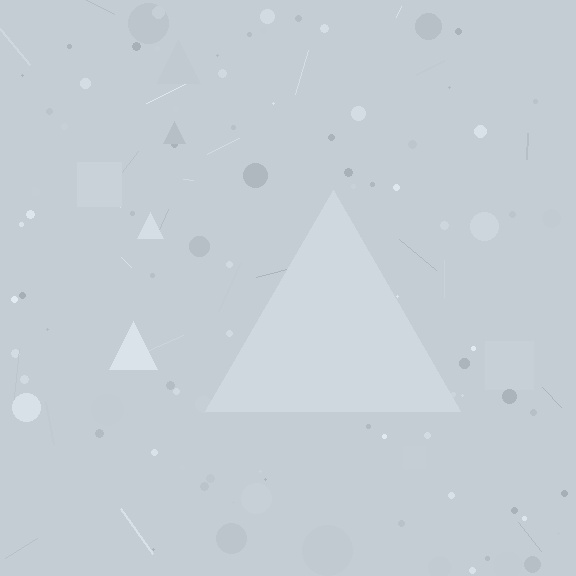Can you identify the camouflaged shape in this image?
The camouflaged shape is a triangle.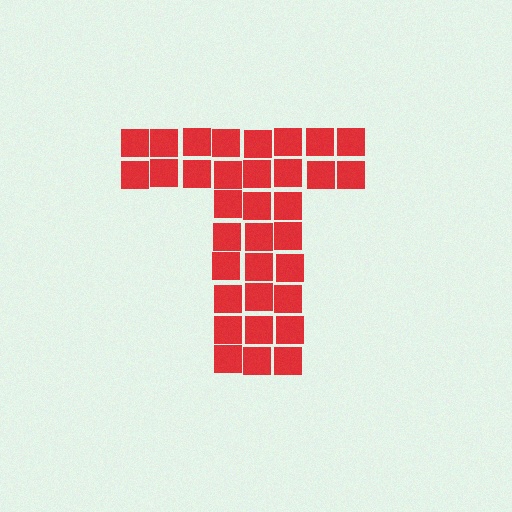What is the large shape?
The large shape is the letter T.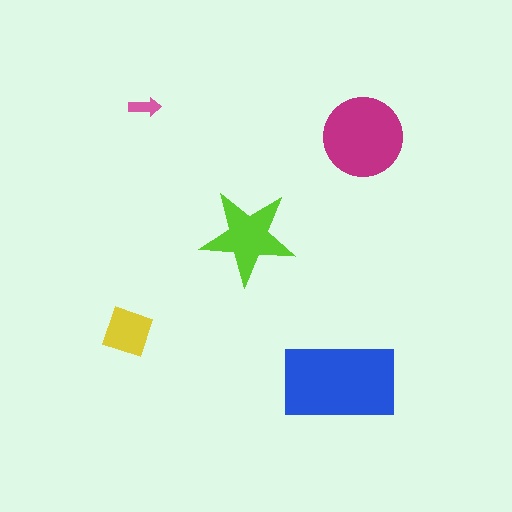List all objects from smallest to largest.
The pink arrow, the yellow diamond, the lime star, the magenta circle, the blue rectangle.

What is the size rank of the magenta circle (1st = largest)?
2nd.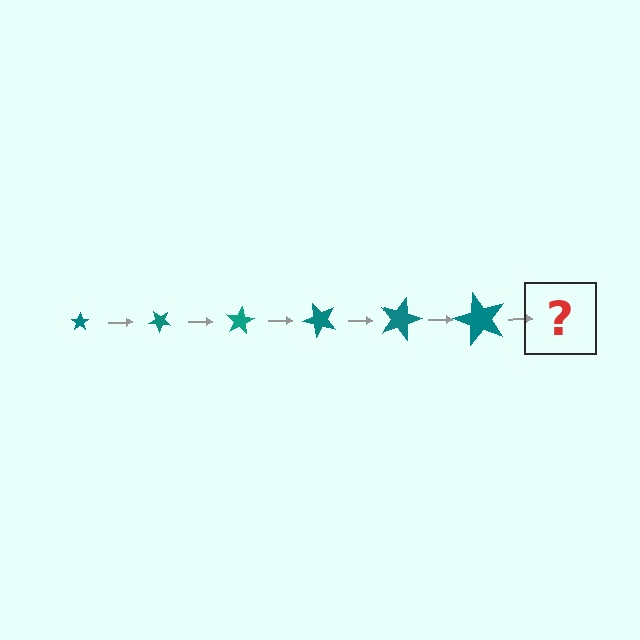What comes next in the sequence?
The next element should be a star, larger than the previous one and rotated 240 degrees from the start.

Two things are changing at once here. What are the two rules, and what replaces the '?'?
The two rules are that the star grows larger each step and it rotates 40 degrees each step. The '?' should be a star, larger than the previous one and rotated 240 degrees from the start.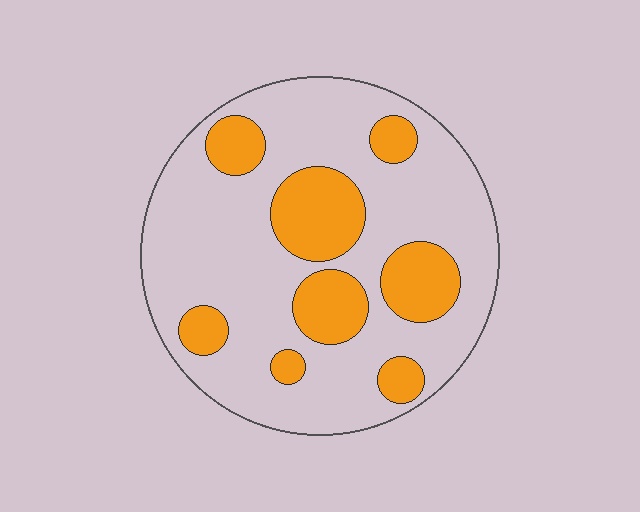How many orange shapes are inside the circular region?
8.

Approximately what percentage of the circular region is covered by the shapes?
Approximately 25%.